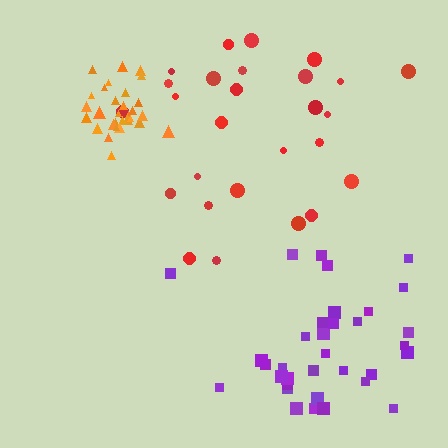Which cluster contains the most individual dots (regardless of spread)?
Purple (35).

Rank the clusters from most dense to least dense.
orange, purple, red.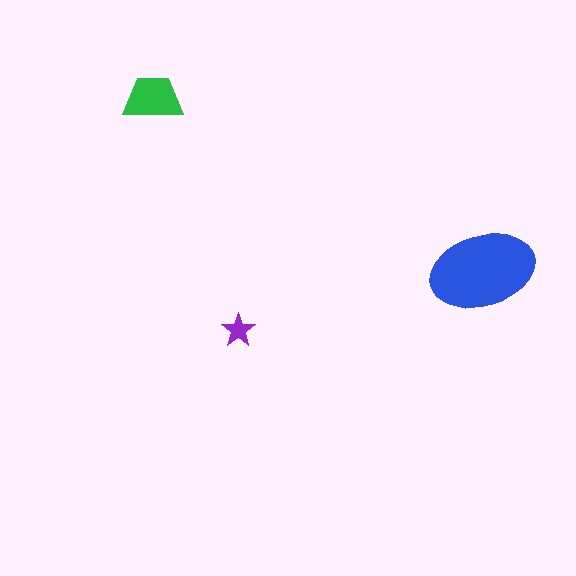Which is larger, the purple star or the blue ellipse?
The blue ellipse.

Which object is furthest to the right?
The blue ellipse is rightmost.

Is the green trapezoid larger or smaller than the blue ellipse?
Smaller.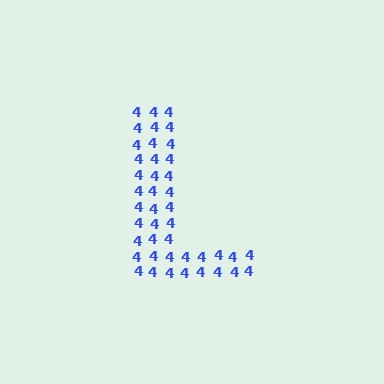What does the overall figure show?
The overall figure shows the letter L.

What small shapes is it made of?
It is made of small digit 4's.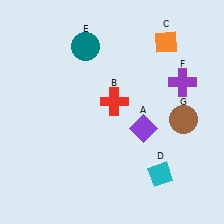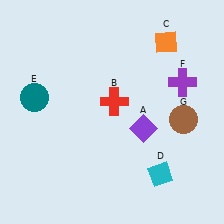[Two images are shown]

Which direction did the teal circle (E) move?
The teal circle (E) moved left.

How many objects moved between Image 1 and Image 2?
1 object moved between the two images.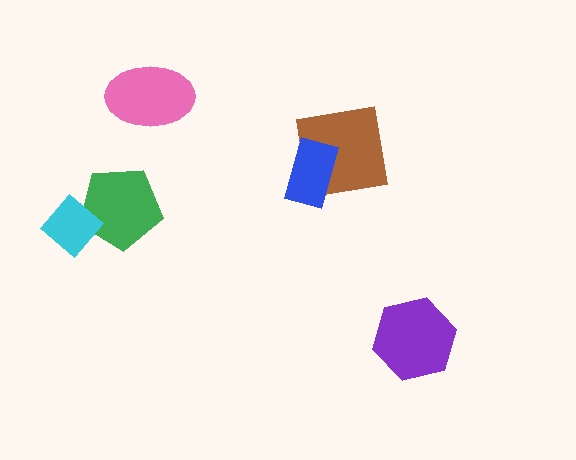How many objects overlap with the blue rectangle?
1 object overlaps with the blue rectangle.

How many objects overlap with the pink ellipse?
0 objects overlap with the pink ellipse.